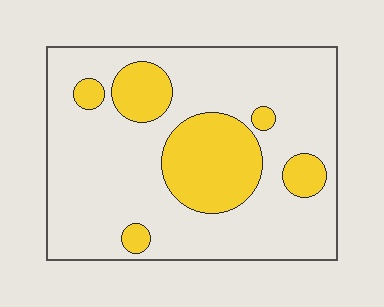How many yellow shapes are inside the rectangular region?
6.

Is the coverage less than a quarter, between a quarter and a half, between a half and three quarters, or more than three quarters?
Less than a quarter.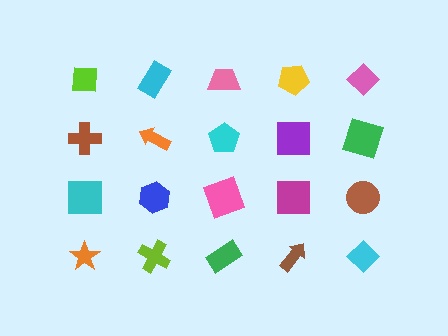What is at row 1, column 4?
A yellow pentagon.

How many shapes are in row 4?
5 shapes.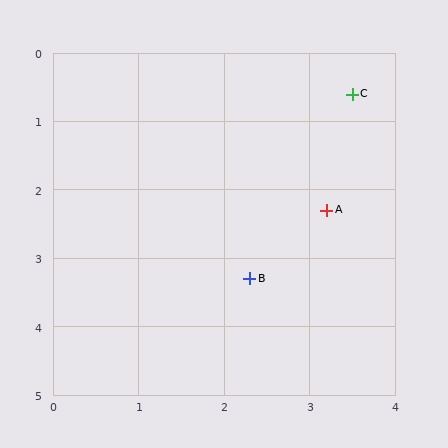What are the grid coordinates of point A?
Point A is at approximately (3.2, 2.3).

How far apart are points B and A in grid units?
Points B and A are about 1.3 grid units apart.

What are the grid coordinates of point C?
Point C is at approximately (3.5, 0.6).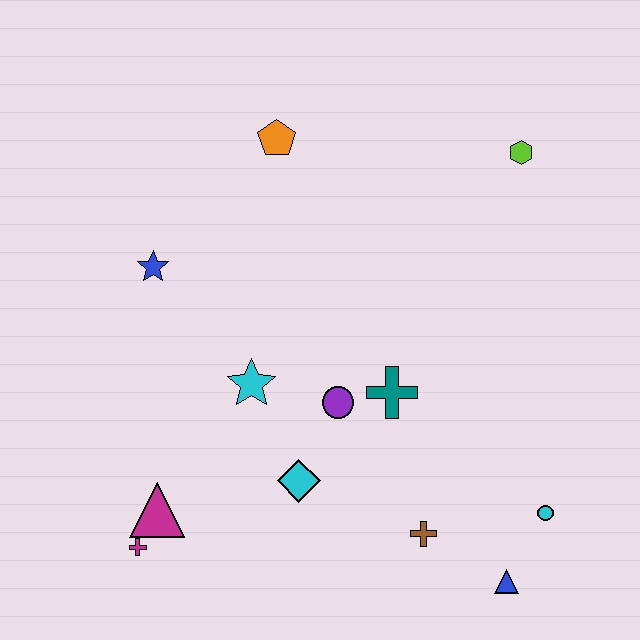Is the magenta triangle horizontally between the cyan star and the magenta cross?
Yes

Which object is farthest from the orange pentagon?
The blue triangle is farthest from the orange pentagon.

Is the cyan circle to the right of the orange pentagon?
Yes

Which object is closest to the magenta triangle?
The magenta cross is closest to the magenta triangle.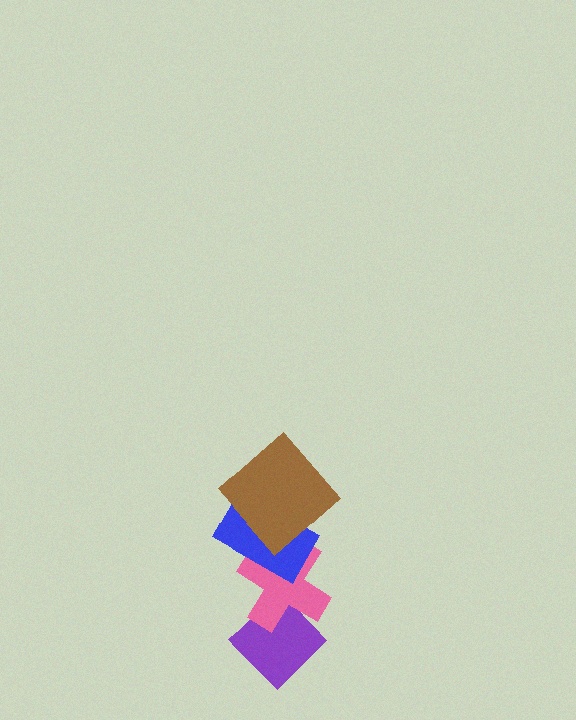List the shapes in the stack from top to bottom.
From top to bottom: the brown diamond, the blue rectangle, the pink cross, the purple diamond.